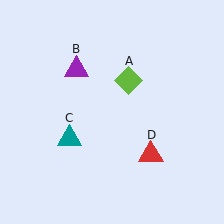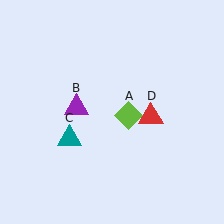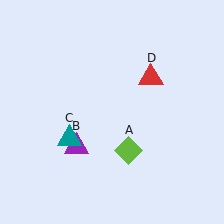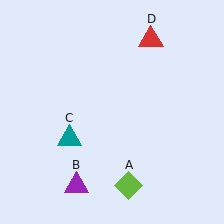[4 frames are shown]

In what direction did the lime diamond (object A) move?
The lime diamond (object A) moved down.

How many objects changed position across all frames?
3 objects changed position: lime diamond (object A), purple triangle (object B), red triangle (object D).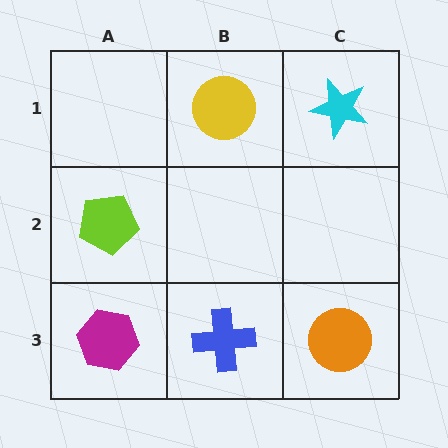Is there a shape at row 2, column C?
No, that cell is empty.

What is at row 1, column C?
A cyan star.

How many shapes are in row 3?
3 shapes.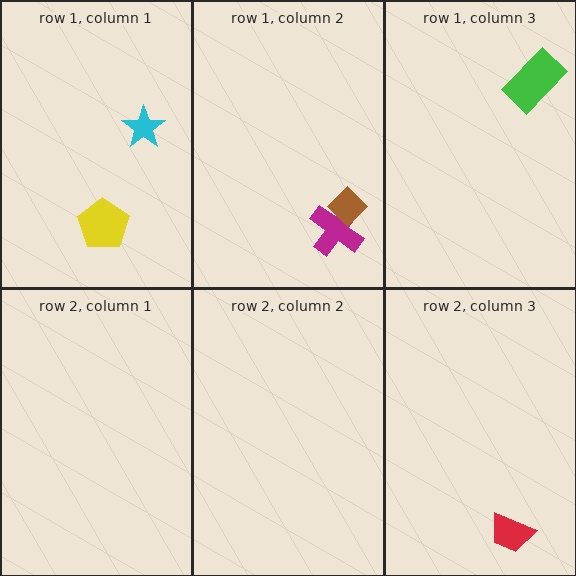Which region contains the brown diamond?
The row 1, column 2 region.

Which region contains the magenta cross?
The row 1, column 2 region.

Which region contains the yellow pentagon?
The row 1, column 1 region.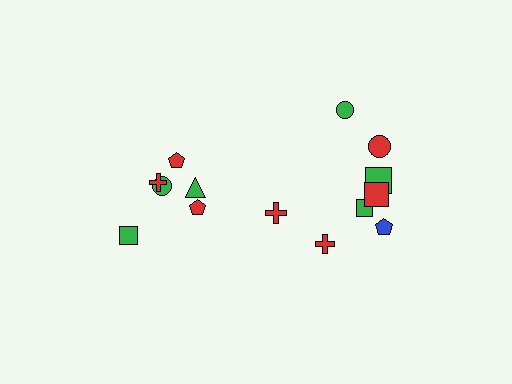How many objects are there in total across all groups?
There are 14 objects.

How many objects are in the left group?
There are 6 objects.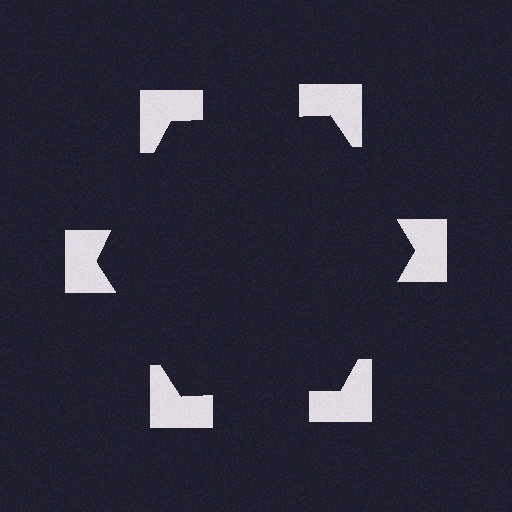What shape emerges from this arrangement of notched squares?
An illusory hexagon — its edges are inferred from the aligned wedge cuts in the notched squares, not physically drawn.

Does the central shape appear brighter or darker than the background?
It typically appears slightly darker than the background, even though no actual brightness change is drawn.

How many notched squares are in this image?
There are 6 — one at each vertex of the illusory hexagon.